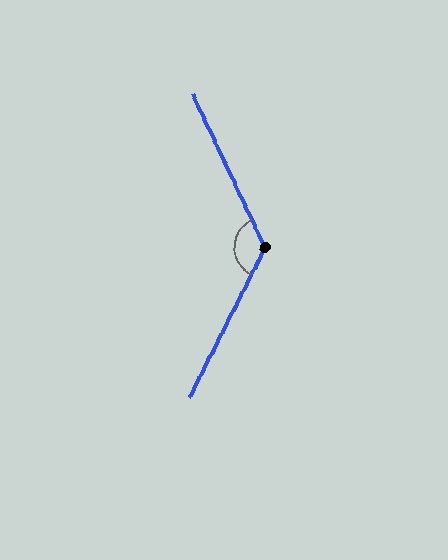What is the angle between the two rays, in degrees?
Approximately 128 degrees.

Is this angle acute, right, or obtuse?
It is obtuse.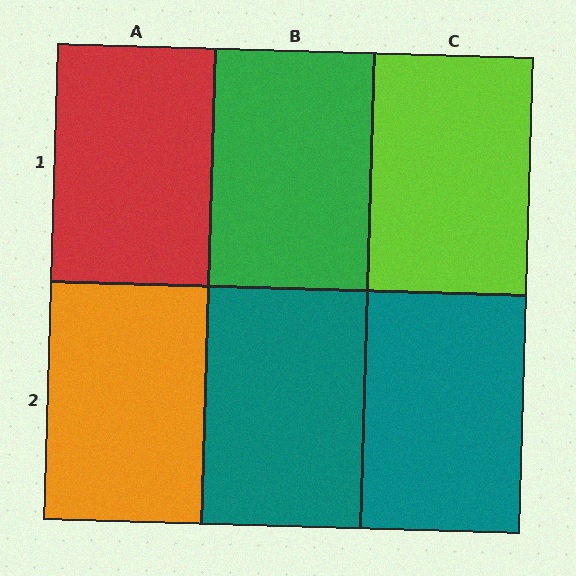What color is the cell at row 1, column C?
Lime.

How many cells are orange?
1 cell is orange.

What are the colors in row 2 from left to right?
Orange, teal, teal.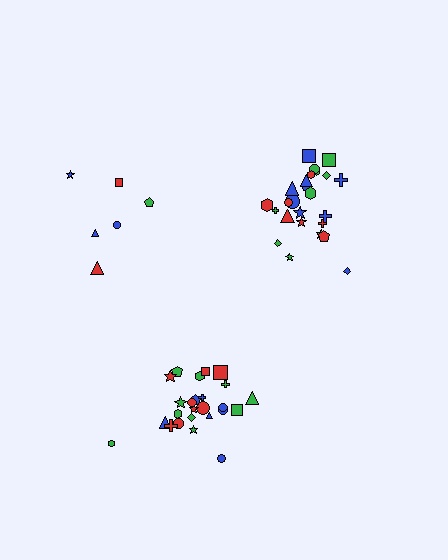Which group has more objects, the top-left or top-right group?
The top-right group.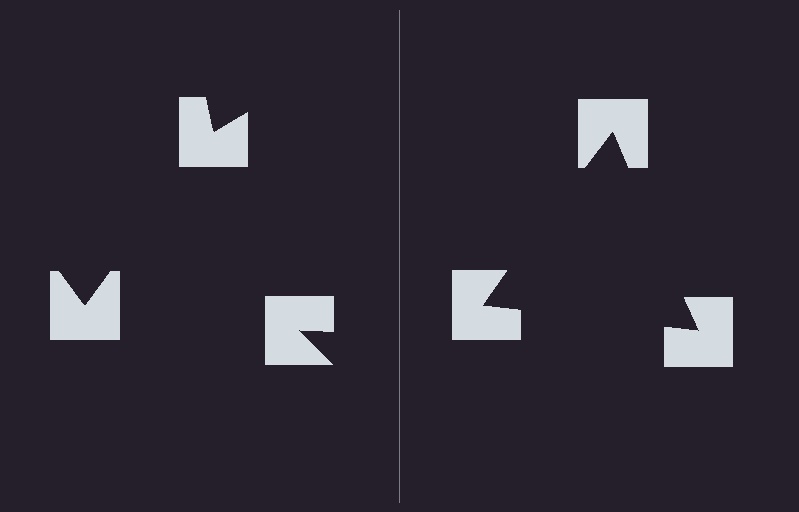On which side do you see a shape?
An illusory triangle appears on the right side. On the left side the wedge cuts are rotated, so no coherent shape forms.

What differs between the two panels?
The notched squares are positioned identically on both sides; only the wedge orientations differ. On the right they align to a triangle; on the left they are misaligned.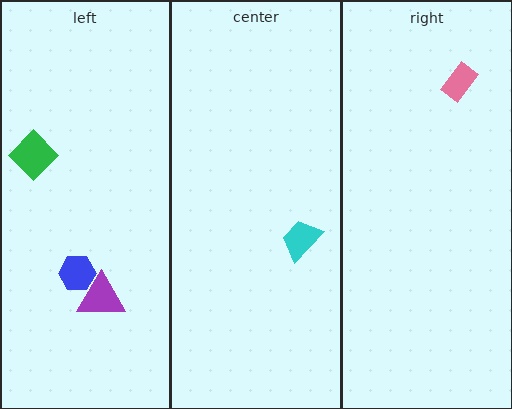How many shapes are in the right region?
1.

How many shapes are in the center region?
1.